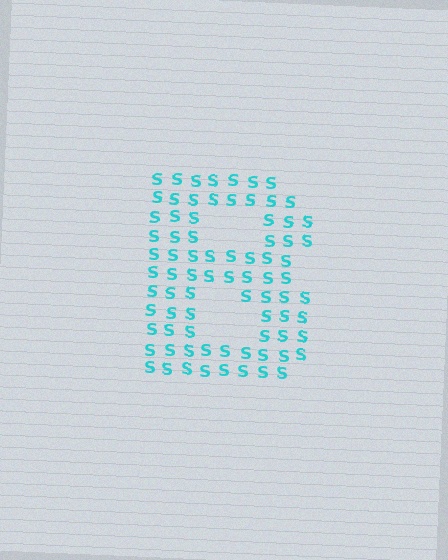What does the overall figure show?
The overall figure shows the letter B.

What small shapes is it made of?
It is made of small letter S's.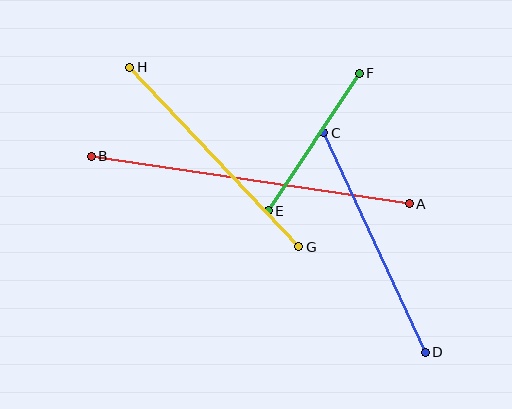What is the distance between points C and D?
The distance is approximately 242 pixels.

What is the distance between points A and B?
The distance is approximately 322 pixels.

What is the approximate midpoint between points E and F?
The midpoint is at approximately (314, 142) pixels.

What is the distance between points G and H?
The distance is approximately 246 pixels.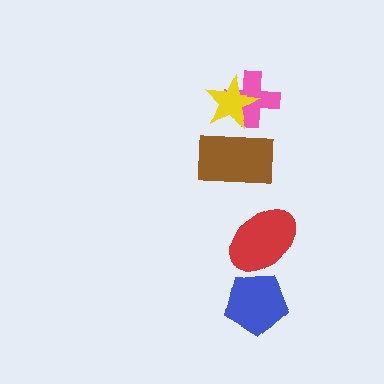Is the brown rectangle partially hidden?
No, no other shape covers it.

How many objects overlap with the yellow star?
2 objects overlap with the yellow star.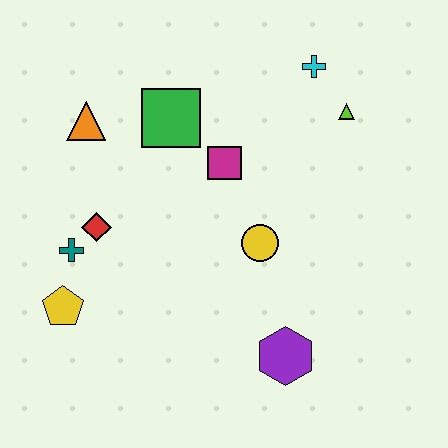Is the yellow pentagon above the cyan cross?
No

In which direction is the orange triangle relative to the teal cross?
The orange triangle is above the teal cross.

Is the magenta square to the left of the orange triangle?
No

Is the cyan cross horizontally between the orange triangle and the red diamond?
No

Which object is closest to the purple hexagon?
The yellow circle is closest to the purple hexagon.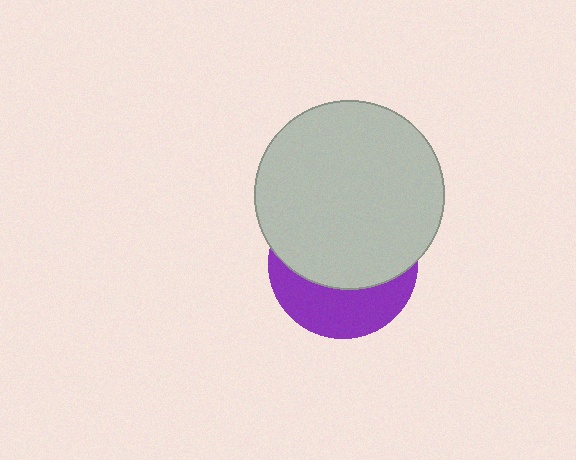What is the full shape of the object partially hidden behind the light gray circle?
The partially hidden object is a purple circle.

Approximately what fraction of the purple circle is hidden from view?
Roughly 62% of the purple circle is hidden behind the light gray circle.